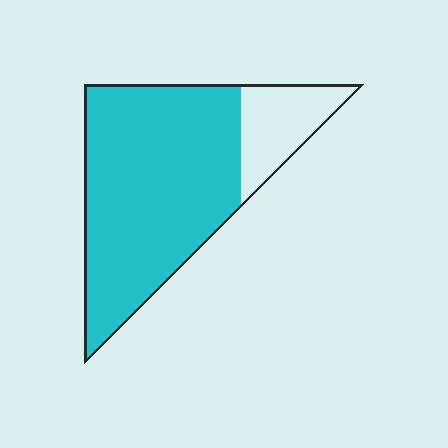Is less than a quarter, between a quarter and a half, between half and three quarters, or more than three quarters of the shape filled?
More than three quarters.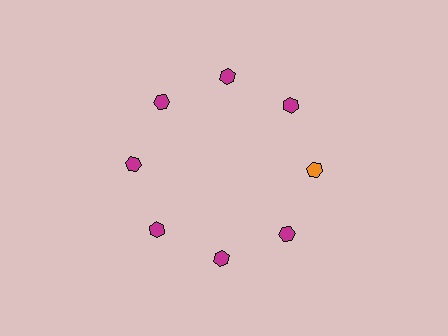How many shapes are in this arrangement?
There are 8 shapes arranged in a ring pattern.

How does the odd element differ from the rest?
It has a different color: orange instead of magenta.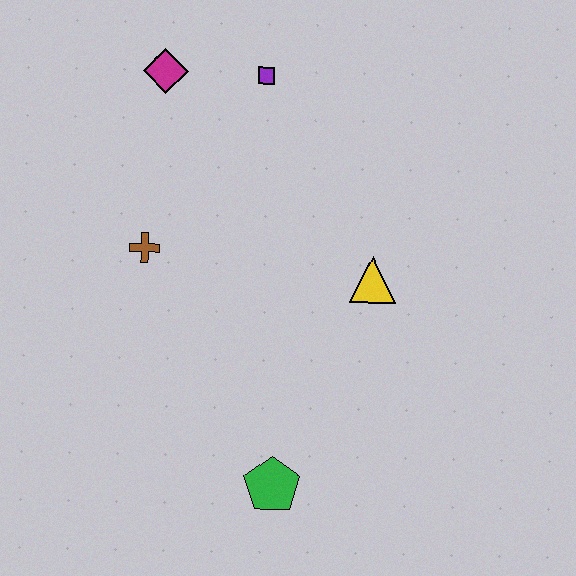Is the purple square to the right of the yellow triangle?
No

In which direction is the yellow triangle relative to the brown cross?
The yellow triangle is to the right of the brown cross.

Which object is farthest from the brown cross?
The green pentagon is farthest from the brown cross.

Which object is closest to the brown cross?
The magenta diamond is closest to the brown cross.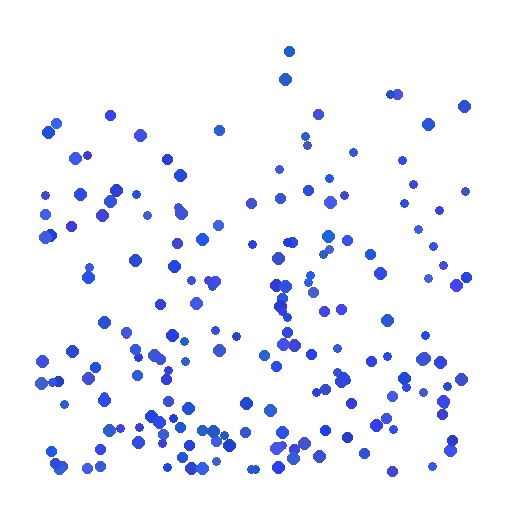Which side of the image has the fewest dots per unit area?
The top.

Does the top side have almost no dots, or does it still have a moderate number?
Still a moderate number, just noticeably fewer than the bottom.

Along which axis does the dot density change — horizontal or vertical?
Vertical.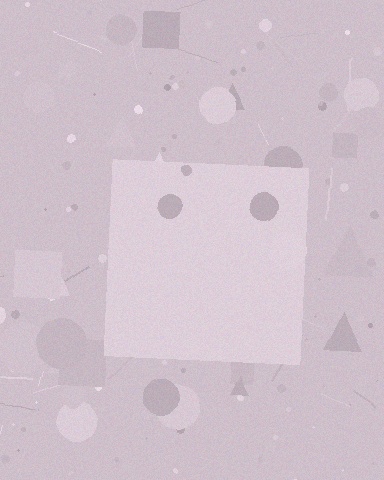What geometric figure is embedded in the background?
A square is embedded in the background.